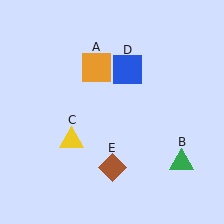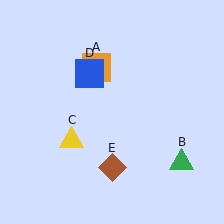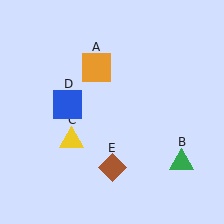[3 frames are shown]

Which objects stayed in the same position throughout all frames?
Orange square (object A) and green triangle (object B) and yellow triangle (object C) and brown diamond (object E) remained stationary.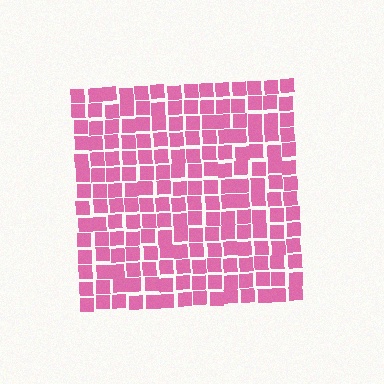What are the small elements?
The small elements are squares.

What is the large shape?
The large shape is a square.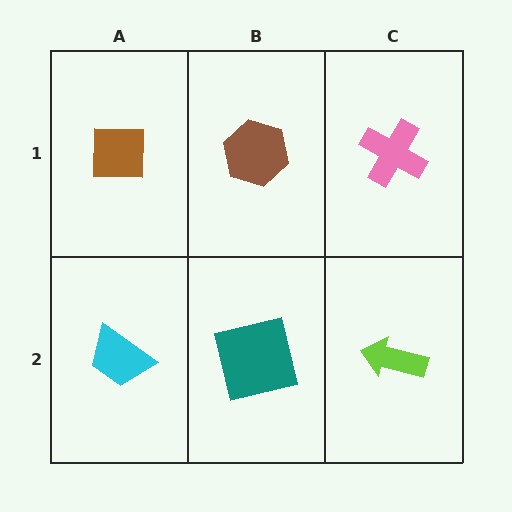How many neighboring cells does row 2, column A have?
2.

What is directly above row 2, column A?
A brown square.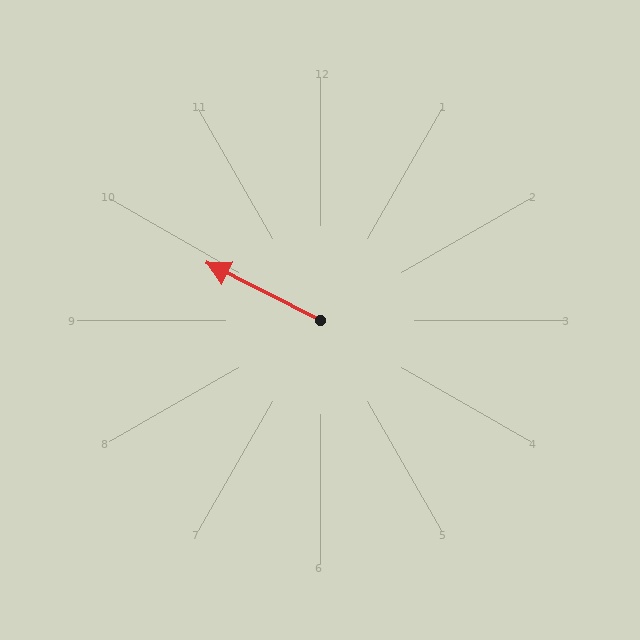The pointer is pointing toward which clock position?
Roughly 10 o'clock.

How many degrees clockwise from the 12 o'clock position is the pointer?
Approximately 297 degrees.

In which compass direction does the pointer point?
Northwest.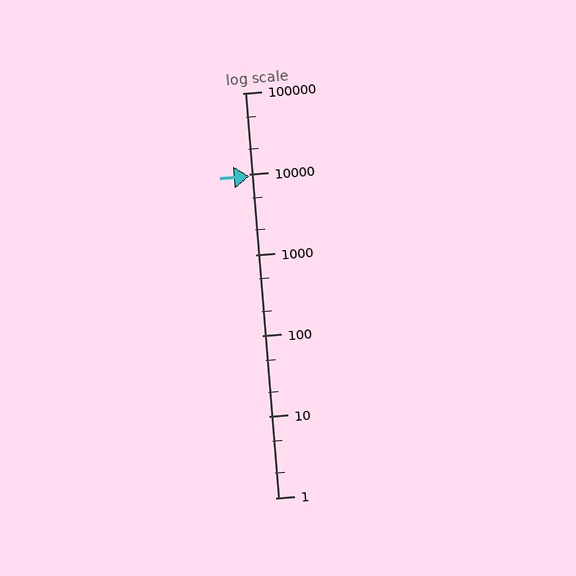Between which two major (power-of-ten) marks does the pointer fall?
The pointer is between 1000 and 10000.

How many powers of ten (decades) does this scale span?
The scale spans 5 decades, from 1 to 100000.